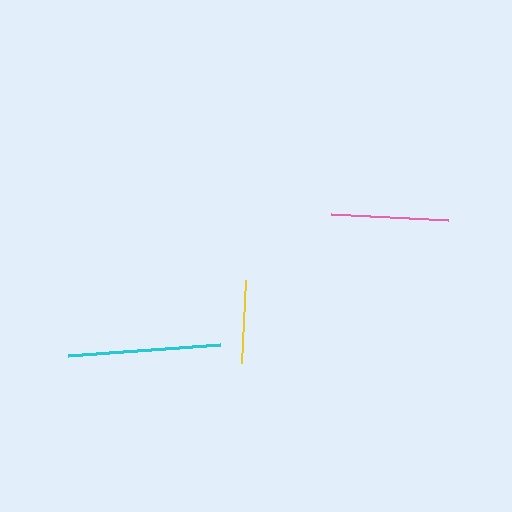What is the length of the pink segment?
The pink segment is approximately 117 pixels long.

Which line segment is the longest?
The cyan line is the longest at approximately 152 pixels.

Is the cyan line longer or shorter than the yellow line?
The cyan line is longer than the yellow line.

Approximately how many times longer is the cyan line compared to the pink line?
The cyan line is approximately 1.3 times the length of the pink line.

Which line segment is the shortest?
The yellow line is the shortest at approximately 83 pixels.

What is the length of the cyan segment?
The cyan segment is approximately 152 pixels long.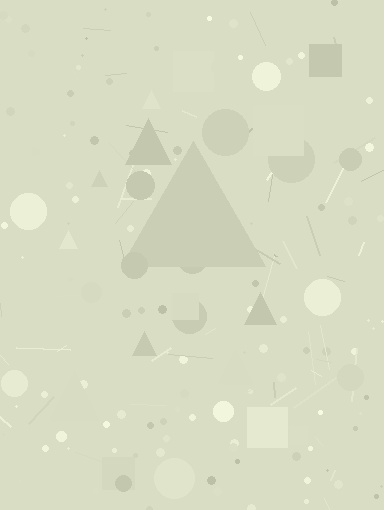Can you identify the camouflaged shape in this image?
The camouflaged shape is a triangle.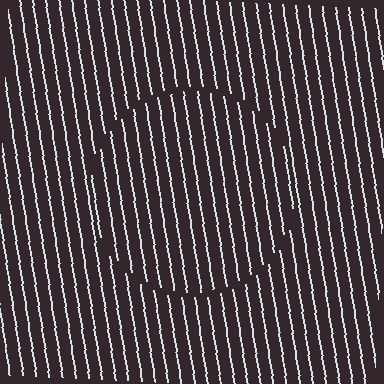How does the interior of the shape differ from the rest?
The interior of the shape contains the same grating, shifted by half a period — the contour is defined by the phase discontinuity where line-ends from the inner and outer gratings abut.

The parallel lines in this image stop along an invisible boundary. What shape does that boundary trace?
An illusory circle. The interior of the shape contains the same grating, shifted by half a period — the contour is defined by the phase discontinuity where line-ends from the inner and outer gratings abut.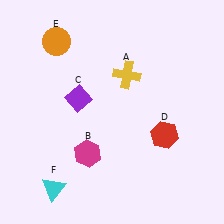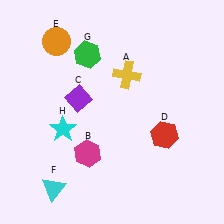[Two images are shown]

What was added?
A green hexagon (G), a cyan star (H) were added in Image 2.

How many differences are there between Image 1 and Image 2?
There are 2 differences between the two images.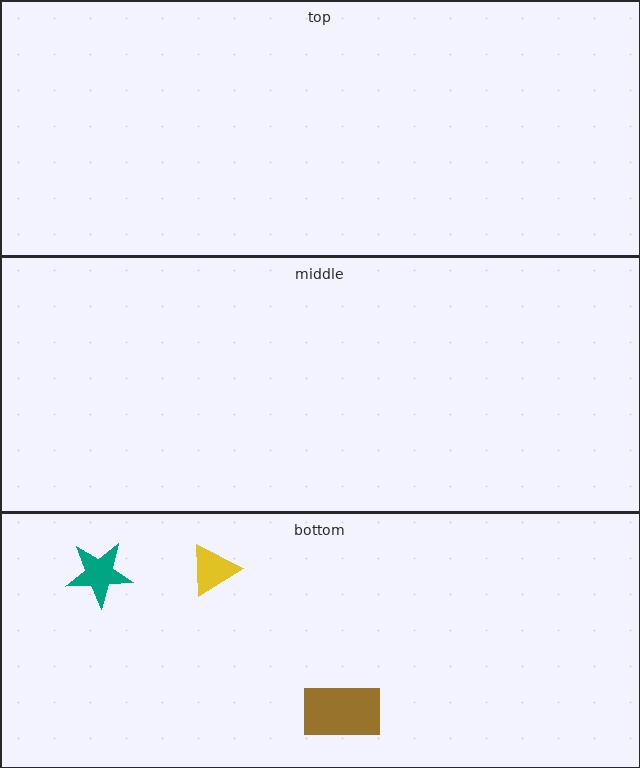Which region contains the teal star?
The bottom region.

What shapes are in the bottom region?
The teal star, the brown rectangle, the yellow triangle.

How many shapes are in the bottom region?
3.